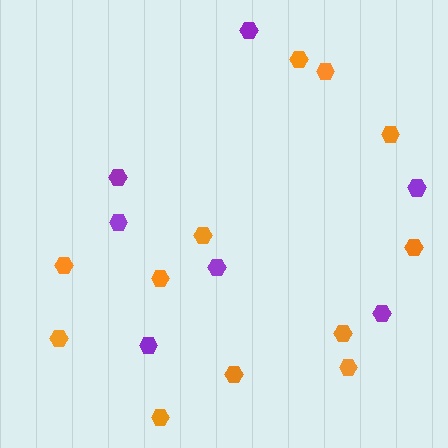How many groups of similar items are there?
There are 2 groups: one group of purple hexagons (7) and one group of orange hexagons (12).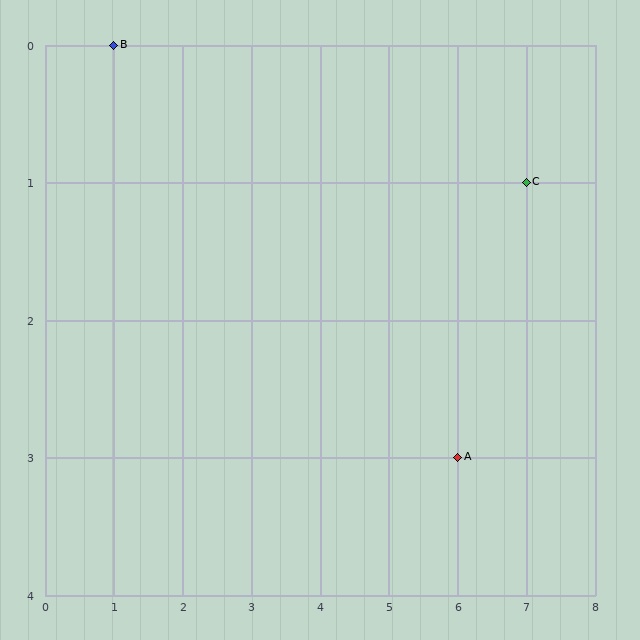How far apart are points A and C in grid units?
Points A and C are 1 column and 2 rows apart (about 2.2 grid units diagonally).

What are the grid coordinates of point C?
Point C is at grid coordinates (7, 1).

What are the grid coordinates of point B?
Point B is at grid coordinates (1, 0).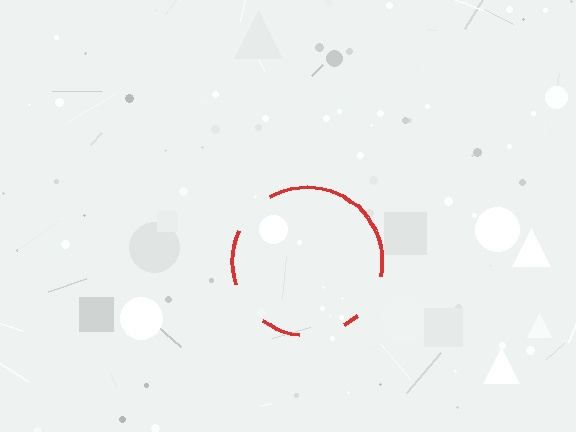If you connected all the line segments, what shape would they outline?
They would outline a circle.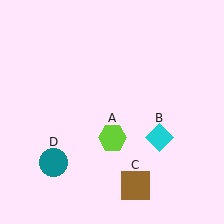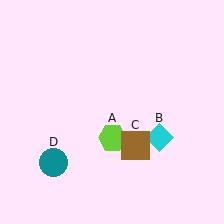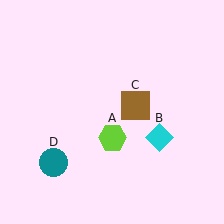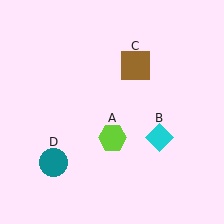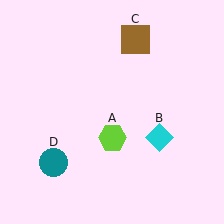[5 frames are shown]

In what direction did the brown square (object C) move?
The brown square (object C) moved up.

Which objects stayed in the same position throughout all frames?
Lime hexagon (object A) and cyan diamond (object B) and teal circle (object D) remained stationary.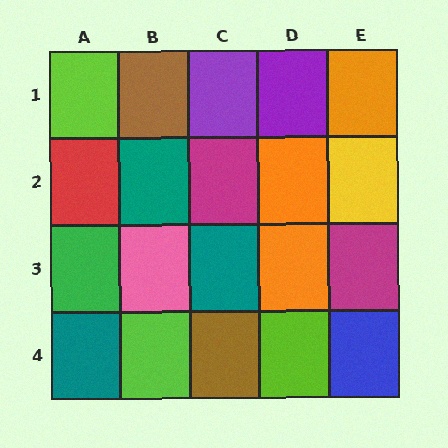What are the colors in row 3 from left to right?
Green, pink, teal, orange, magenta.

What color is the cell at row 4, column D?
Lime.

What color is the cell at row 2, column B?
Teal.